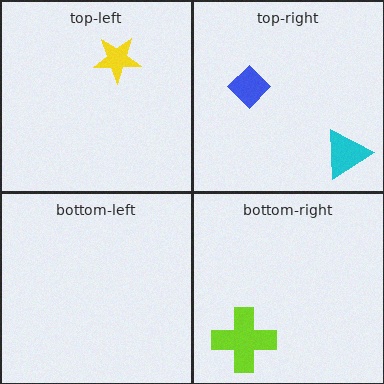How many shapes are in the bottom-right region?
1.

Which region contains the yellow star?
The top-left region.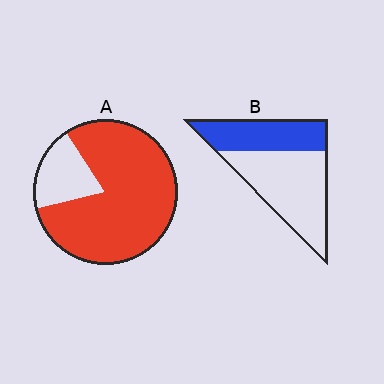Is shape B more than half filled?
No.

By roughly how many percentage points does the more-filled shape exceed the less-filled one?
By roughly 40 percentage points (A over B).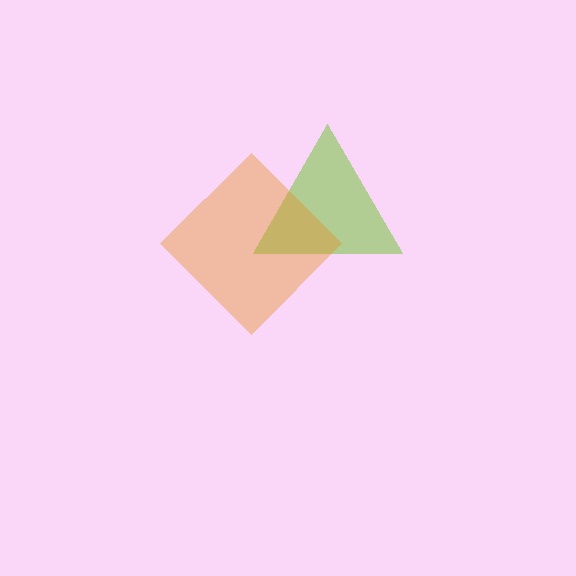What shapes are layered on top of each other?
The layered shapes are: a lime triangle, an orange diamond.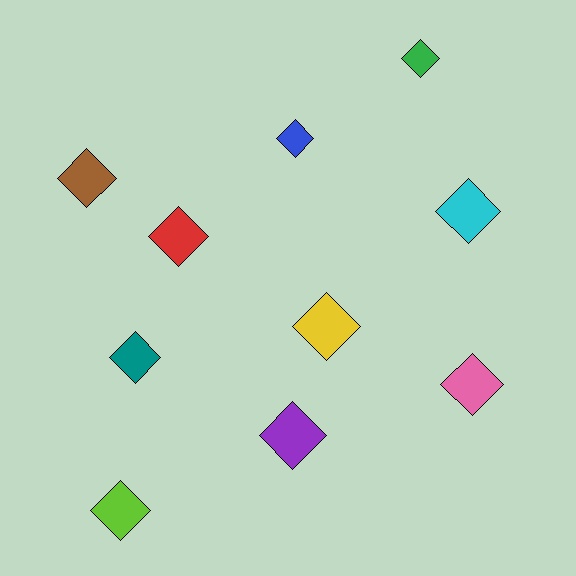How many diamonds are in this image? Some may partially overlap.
There are 10 diamonds.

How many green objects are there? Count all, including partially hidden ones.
There is 1 green object.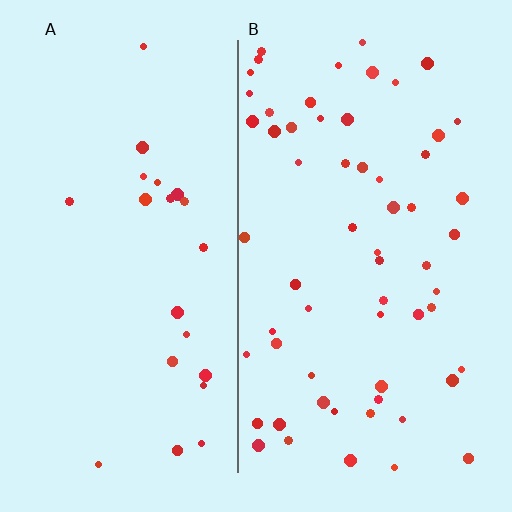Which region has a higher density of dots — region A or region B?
B (the right).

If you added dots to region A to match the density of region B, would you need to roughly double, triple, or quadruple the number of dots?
Approximately triple.